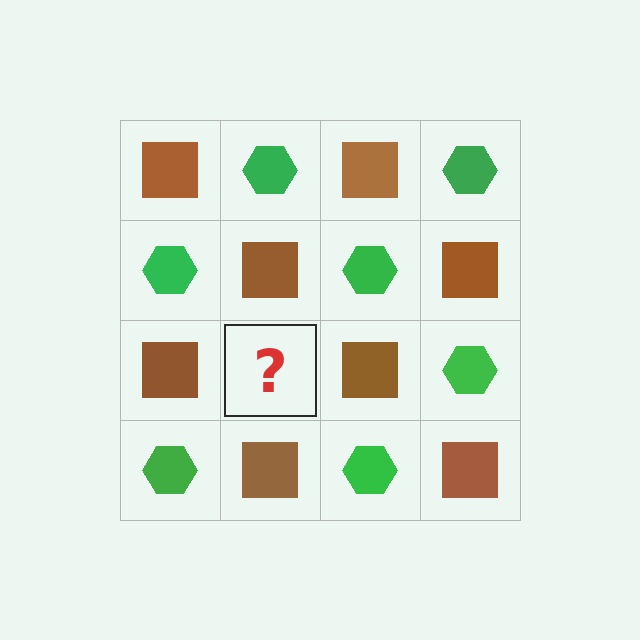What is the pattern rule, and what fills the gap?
The rule is that it alternates brown square and green hexagon in a checkerboard pattern. The gap should be filled with a green hexagon.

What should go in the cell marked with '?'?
The missing cell should contain a green hexagon.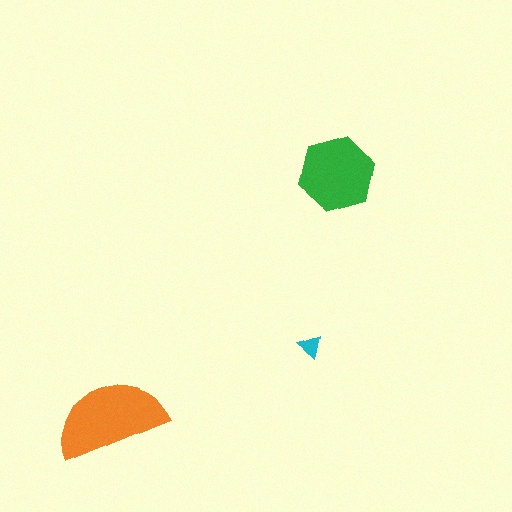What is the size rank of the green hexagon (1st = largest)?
2nd.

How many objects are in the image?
There are 3 objects in the image.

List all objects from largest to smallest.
The orange semicircle, the green hexagon, the cyan triangle.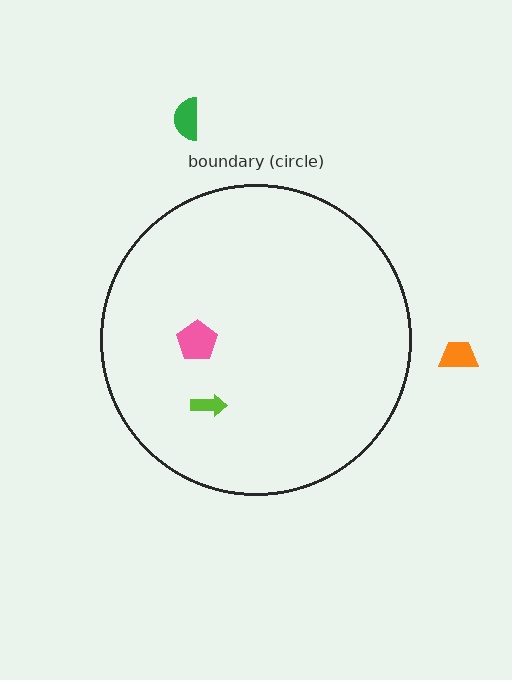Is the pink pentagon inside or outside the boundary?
Inside.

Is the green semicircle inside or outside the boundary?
Outside.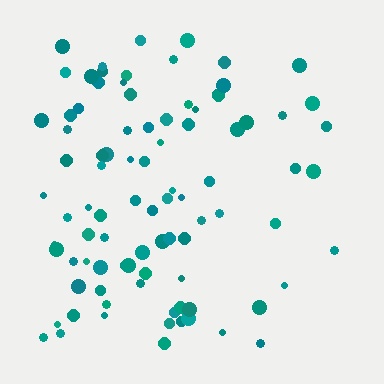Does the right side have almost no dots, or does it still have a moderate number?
Still a moderate number, just noticeably fewer than the left.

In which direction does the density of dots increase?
From right to left, with the left side densest.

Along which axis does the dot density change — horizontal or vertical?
Horizontal.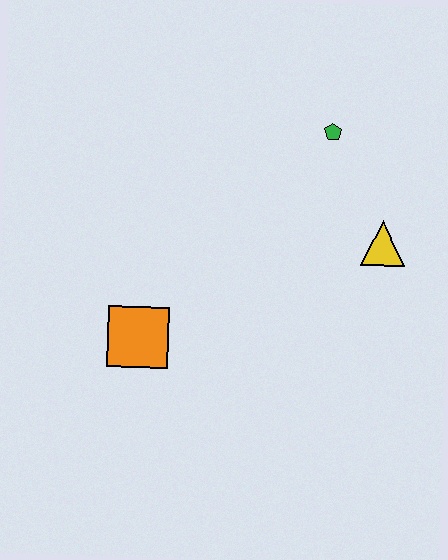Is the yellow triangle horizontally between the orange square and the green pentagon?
No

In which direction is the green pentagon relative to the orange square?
The green pentagon is above the orange square.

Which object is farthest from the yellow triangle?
The orange square is farthest from the yellow triangle.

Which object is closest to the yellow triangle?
The green pentagon is closest to the yellow triangle.